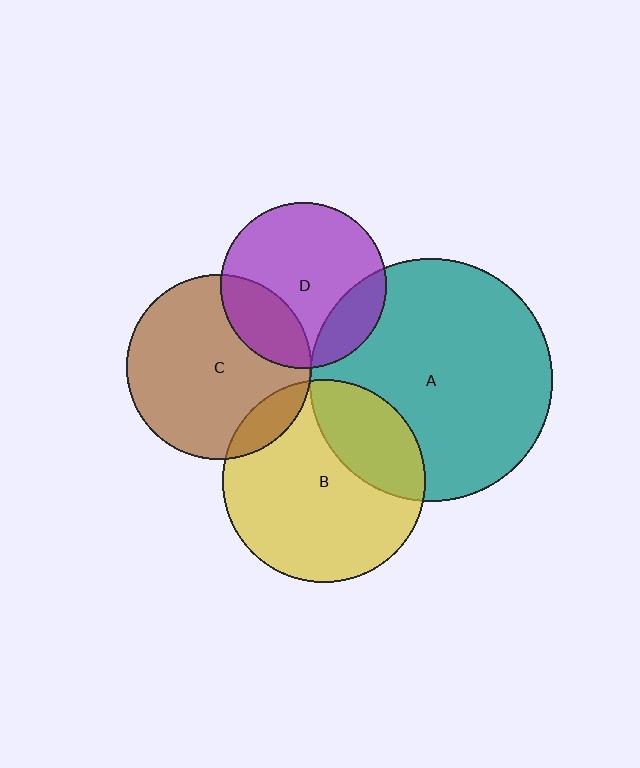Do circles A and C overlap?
Yes.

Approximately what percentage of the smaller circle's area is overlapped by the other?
Approximately 5%.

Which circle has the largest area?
Circle A (teal).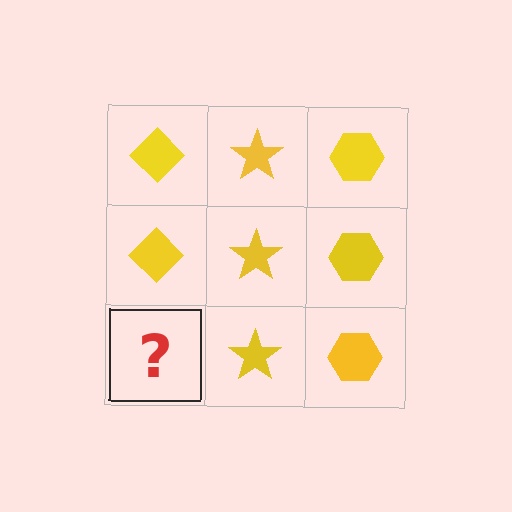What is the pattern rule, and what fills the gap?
The rule is that each column has a consistent shape. The gap should be filled with a yellow diamond.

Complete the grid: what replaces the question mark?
The question mark should be replaced with a yellow diamond.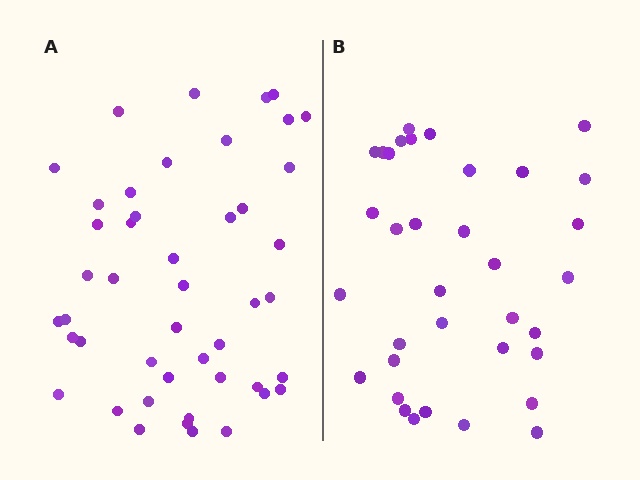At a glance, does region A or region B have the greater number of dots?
Region A (the left region) has more dots.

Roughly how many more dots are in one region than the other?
Region A has roughly 12 or so more dots than region B.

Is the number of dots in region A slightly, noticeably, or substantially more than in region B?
Region A has noticeably more, but not dramatically so. The ratio is roughly 1.3 to 1.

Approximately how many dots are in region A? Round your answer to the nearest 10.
About 50 dots. (The exact count is 46, which rounds to 50.)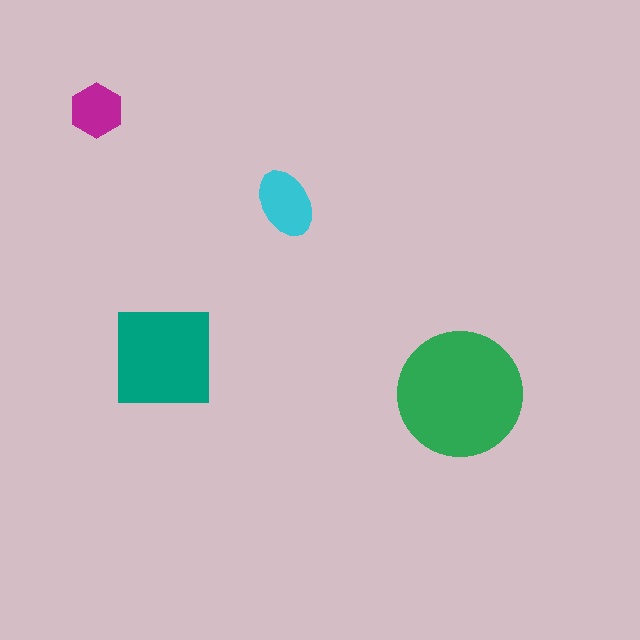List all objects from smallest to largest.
The magenta hexagon, the cyan ellipse, the teal square, the green circle.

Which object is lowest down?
The green circle is bottommost.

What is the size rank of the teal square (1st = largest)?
2nd.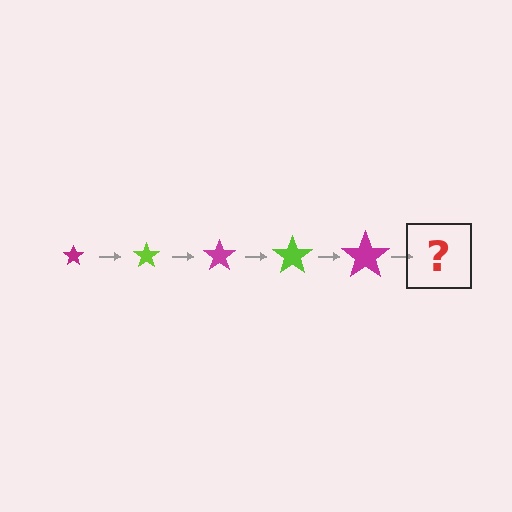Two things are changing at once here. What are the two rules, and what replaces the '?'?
The two rules are that the star grows larger each step and the color cycles through magenta and lime. The '?' should be a lime star, larger than the previous one.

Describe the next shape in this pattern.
It should be a lime star, larger than the previous one.